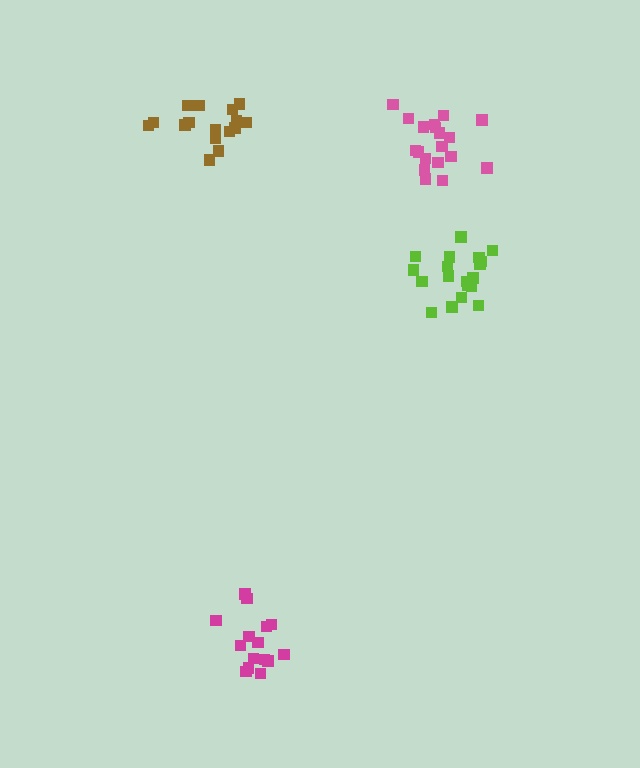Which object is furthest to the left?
The brown cluster is leftmost.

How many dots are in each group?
Group 1: 19 dots, Group 2: 16 dots, Group 3: 16 dots, Group 4: 19 dots (70 total).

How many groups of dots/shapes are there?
There are 4 groups.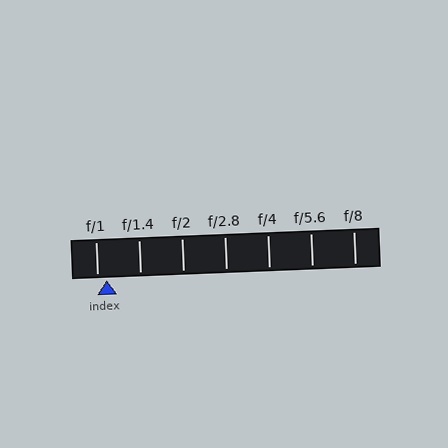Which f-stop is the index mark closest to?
The index mark is closest to f/1.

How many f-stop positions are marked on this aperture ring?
There are 7 f-stop positions marked.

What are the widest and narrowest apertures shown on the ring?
The widest aperture shown is f/1 and the narrowest is f/8.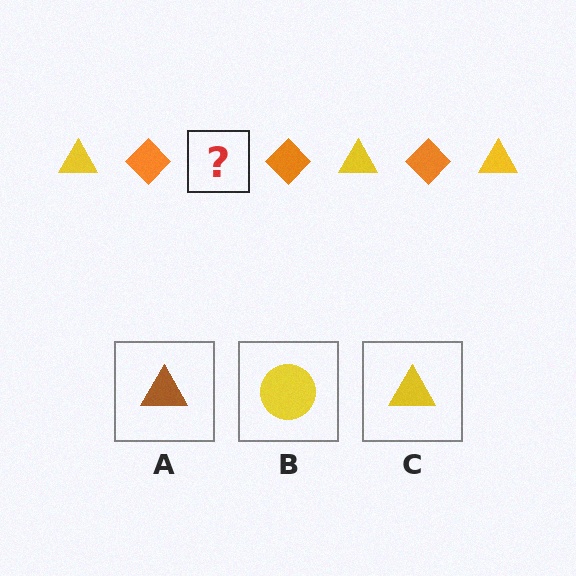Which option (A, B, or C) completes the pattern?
C.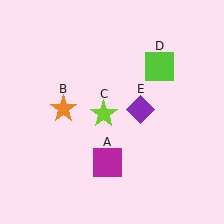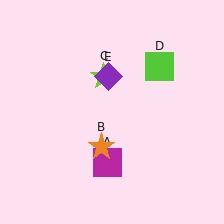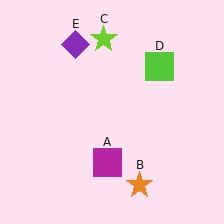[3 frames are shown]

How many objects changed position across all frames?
3 objects changed position: orange star (object B), lime star (object C), purple diamond (object E).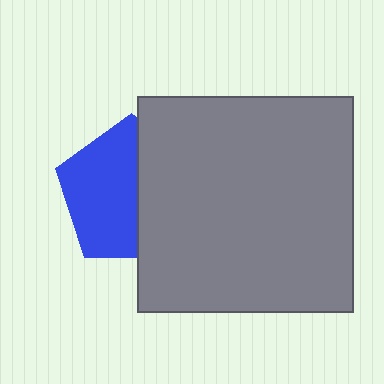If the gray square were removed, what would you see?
You would see the complete blue pentagon.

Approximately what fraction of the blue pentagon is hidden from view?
Roughly 44% of the blue pentagon is hidden behind the gray square.